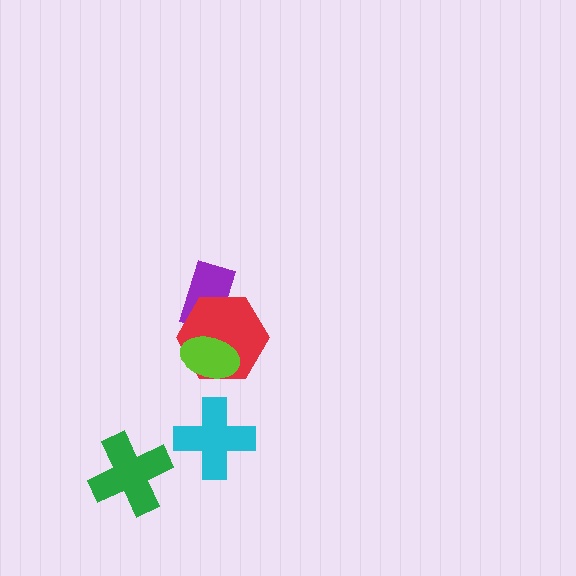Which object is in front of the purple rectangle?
The red hexagon is in front of the purple rectangle.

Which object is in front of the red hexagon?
The lime ellipse is in front of the red hexagon.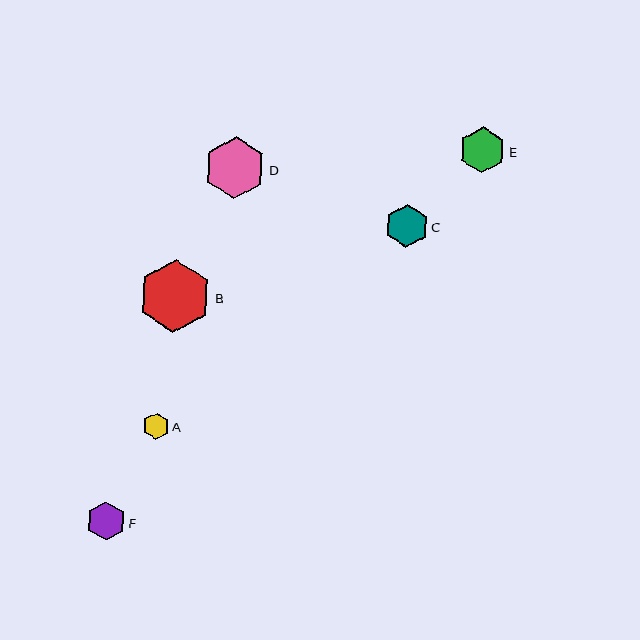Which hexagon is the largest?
Hexagon B is the largest with a size of approximately 73 pixels.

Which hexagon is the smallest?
Hexagon A is the smallest with a size of approximately 26 pixels.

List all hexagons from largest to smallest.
From largest to smallest: B, D, E, C, F, A.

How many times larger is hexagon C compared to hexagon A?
Hexagon C is approximately 1.7 times the size of hexagon A.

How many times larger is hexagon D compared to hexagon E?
Hexagon D is approximately 1.3 times the size of hexagon E.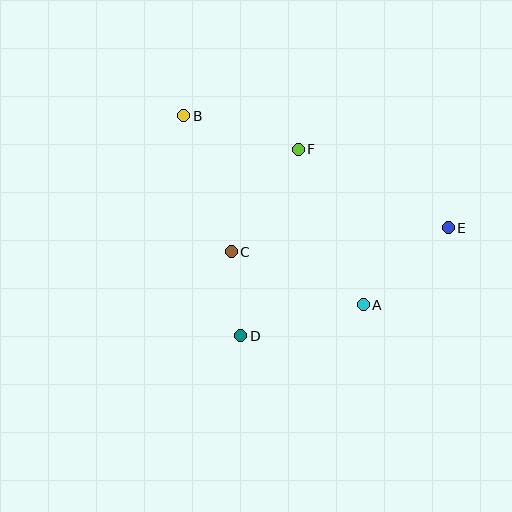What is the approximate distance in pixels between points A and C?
The distance between A and C is approximately 142 pixels.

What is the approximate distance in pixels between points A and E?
The distance between A and E is approximately 115 pixels.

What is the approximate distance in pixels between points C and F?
The distance between C and F is approximately 123 pixels.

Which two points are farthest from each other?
Points B and E are farthest from each other.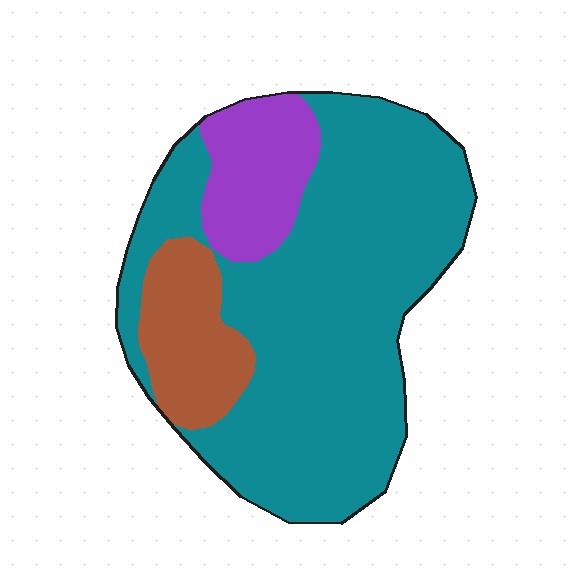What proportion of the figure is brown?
Brown covers about 15% of the figure.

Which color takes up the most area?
Teal, at roughly 70%.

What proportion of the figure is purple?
Purple covers about 15% of the figure.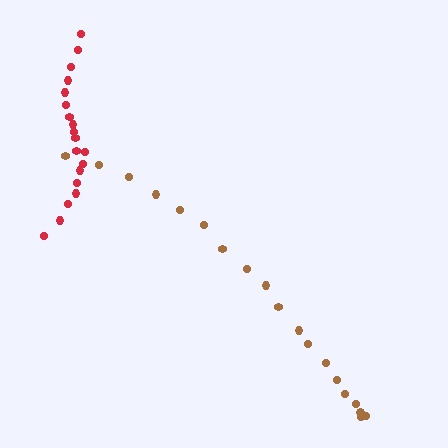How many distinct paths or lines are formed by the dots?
There are 2 distinct paths.